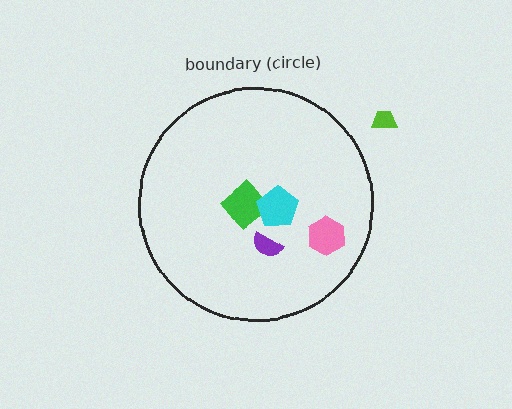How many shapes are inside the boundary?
4 inside, 1 outside.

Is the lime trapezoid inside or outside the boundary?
Outside.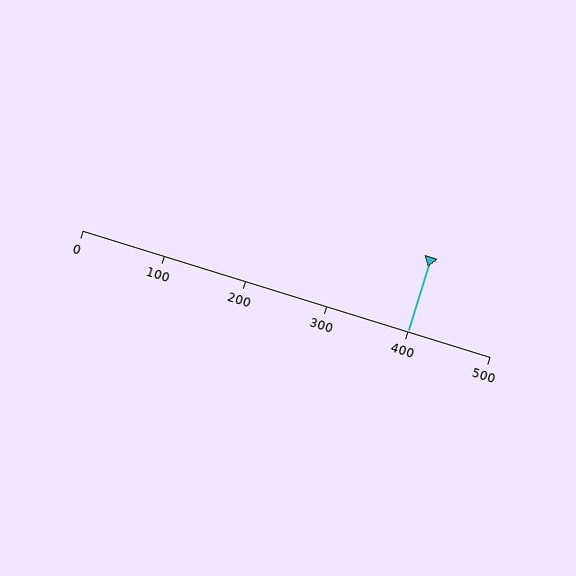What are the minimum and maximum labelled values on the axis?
The axis runs from 0 to 500.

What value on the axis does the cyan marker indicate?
The marker indicates approximately 400.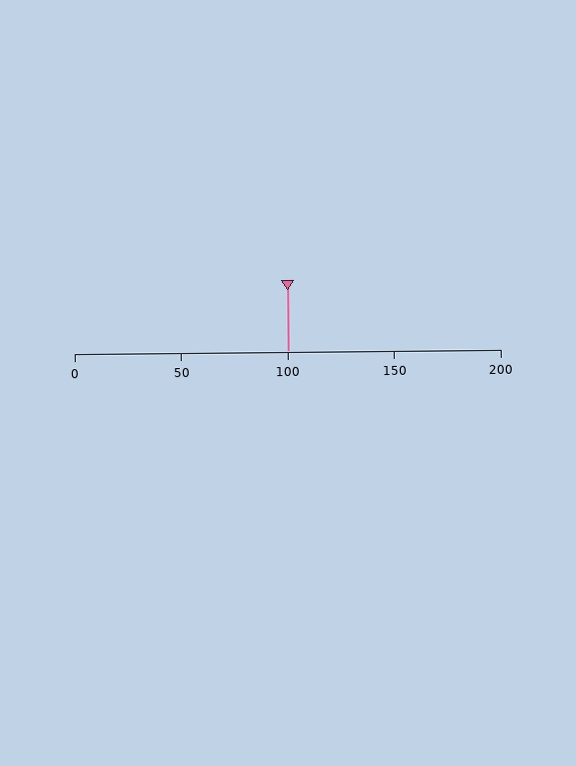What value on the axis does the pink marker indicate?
The marker indicates approximately 100.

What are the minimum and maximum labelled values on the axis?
The axis runs from 0 to 200.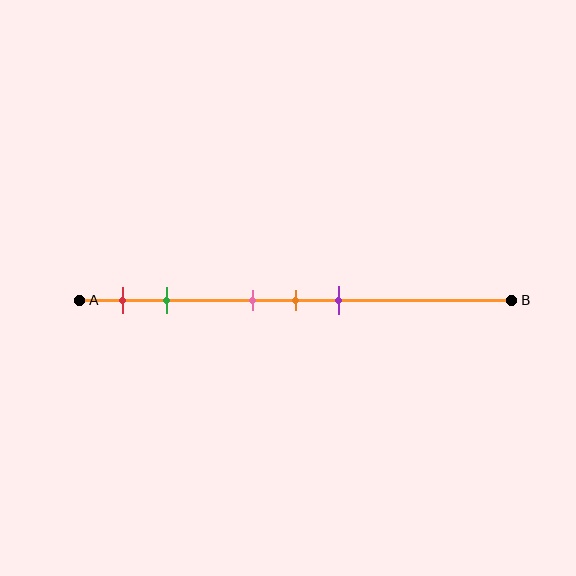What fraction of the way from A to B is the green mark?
The green mark is approximately 20% (0.2) of the way from A to B.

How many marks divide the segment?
There are 5 marks dividing the segment.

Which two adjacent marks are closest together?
The pink and orange marks are the closest adjacent pair.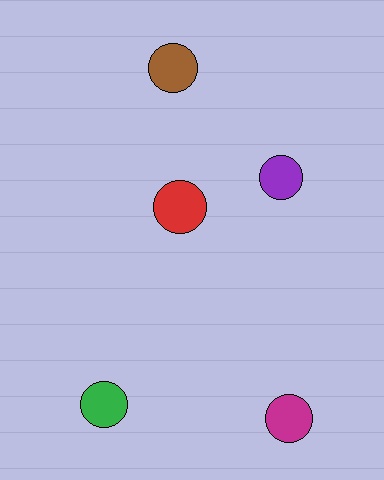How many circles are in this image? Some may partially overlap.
There are 5 circles.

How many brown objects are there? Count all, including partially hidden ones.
There is 1 brown object.